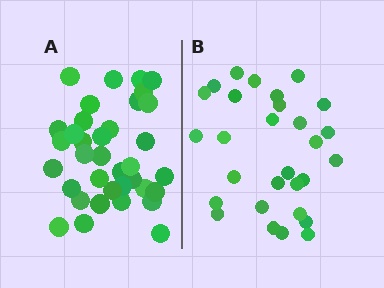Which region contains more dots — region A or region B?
Region A (the left region) has more dots.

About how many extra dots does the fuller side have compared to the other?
Region A has roughly 8 or so more dots than region B.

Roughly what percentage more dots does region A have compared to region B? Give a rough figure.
About 25% more.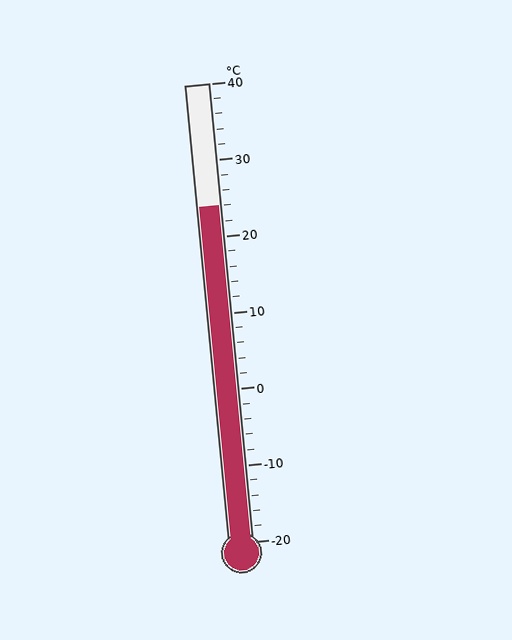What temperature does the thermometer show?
The thermometer shows approximately 24°C.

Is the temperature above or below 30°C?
The temperature is below 30°C.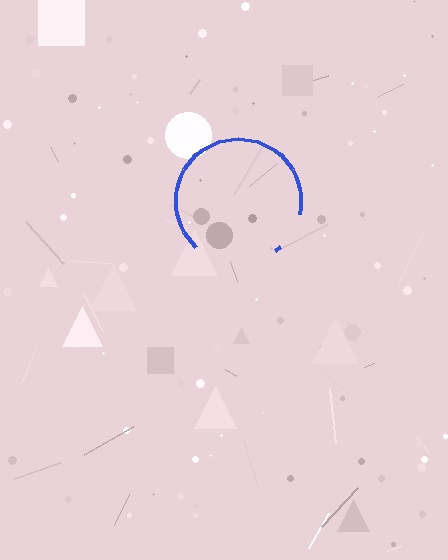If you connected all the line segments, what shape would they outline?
They would outline a circle.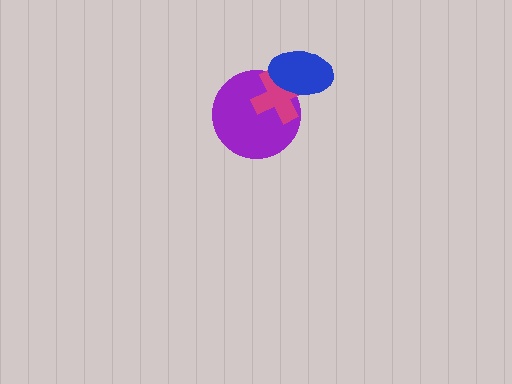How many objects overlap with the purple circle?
2 objects overlap with the purple circle.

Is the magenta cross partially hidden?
Yes, it is partially covered by another shape.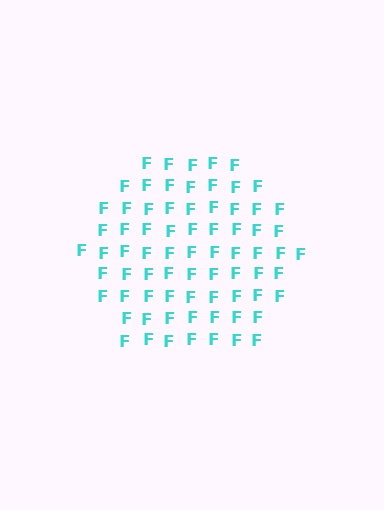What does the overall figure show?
The overall figure shows a hexagon.